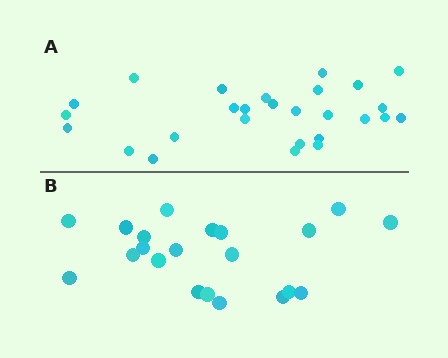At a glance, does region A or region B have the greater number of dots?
Region A (the top region) has more dots.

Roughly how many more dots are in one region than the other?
Region A has about 6 more dots than region B.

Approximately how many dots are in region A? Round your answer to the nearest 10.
About 30 dots. (The exact count is 27, which rounds to 30.)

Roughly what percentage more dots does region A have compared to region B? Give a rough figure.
About 30% more.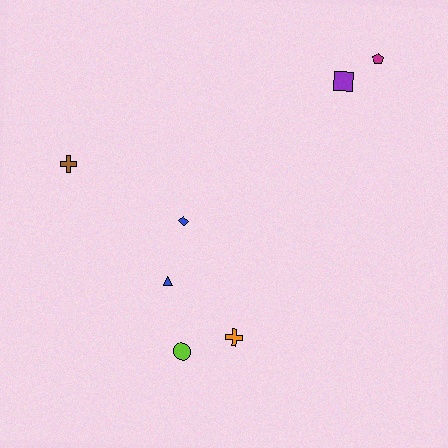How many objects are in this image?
There are 7 objects.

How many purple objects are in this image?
There is 1 purple object.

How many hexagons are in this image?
There are no hexagons.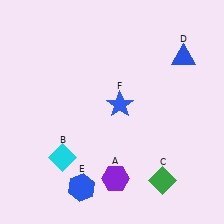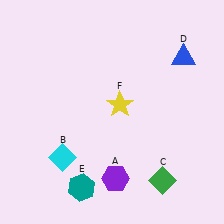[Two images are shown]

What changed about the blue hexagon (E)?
In Image 1, E is blue. In Image 2, it changed to teal.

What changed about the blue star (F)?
In Image 1, F is blue. In Image 2, it changed to yellow.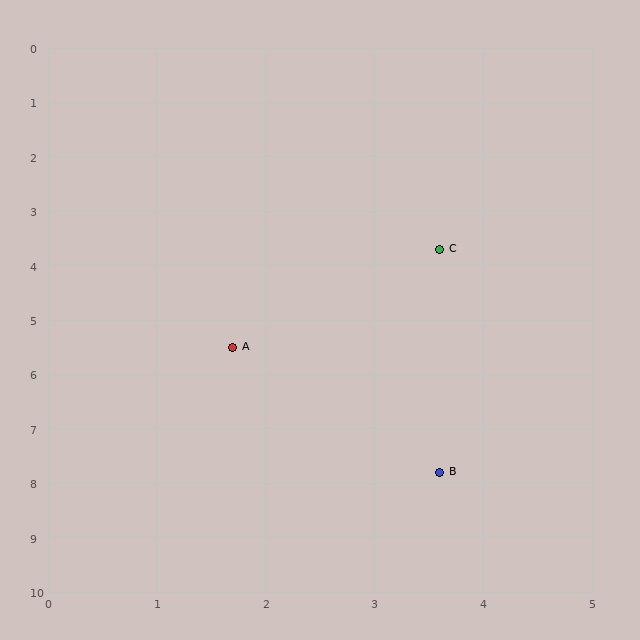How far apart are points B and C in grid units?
Points B and C are about 4.1 grid units apart.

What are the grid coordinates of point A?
Point A is at approximately (1.7, 5.5).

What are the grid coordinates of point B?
Point B is at approximately (3.6, 7.8).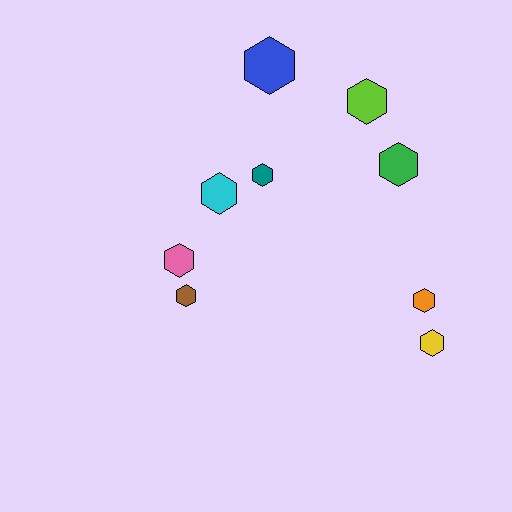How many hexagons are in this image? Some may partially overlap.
There are 9 hexagons.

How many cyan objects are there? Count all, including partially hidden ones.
There is 1 cyan object.